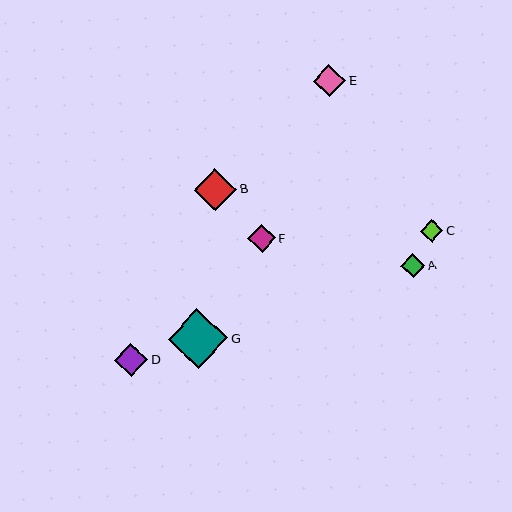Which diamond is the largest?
Diamond G is the largest with a size of approximately 60 pixels.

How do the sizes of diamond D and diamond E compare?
Diamond D and diamond E are approximately the same size.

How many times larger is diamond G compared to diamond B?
Diamond G is approximately 1.4 times the size of diamond B.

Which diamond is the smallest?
Diamond C is the smallest with a size of approximately 23 pixels.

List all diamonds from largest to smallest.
From largest to smallest: G, B, D, E, F, A, C.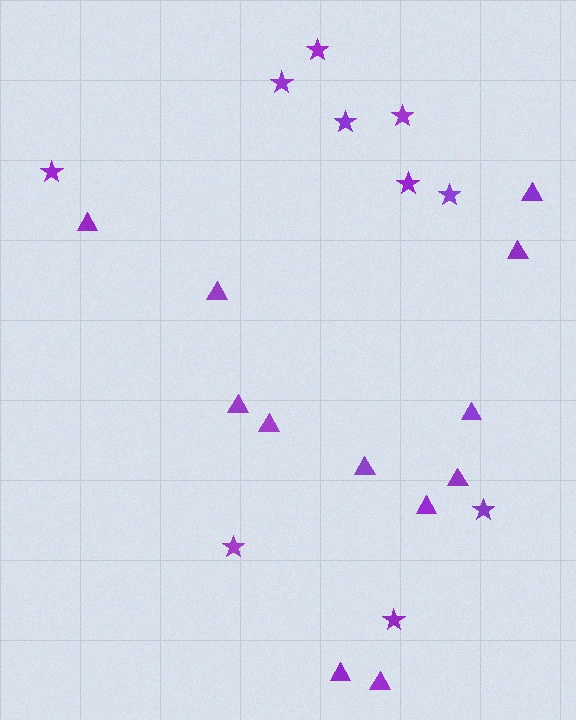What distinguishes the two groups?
There are 2 groups: one group of stars (10) and one group of triangles (12).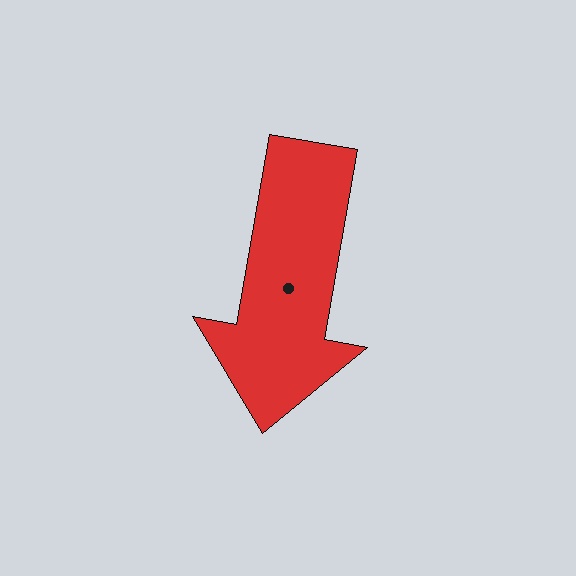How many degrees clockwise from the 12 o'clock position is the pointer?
Approximately 190 degrees.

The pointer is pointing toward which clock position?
Roughly 6 o'clock.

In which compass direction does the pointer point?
South.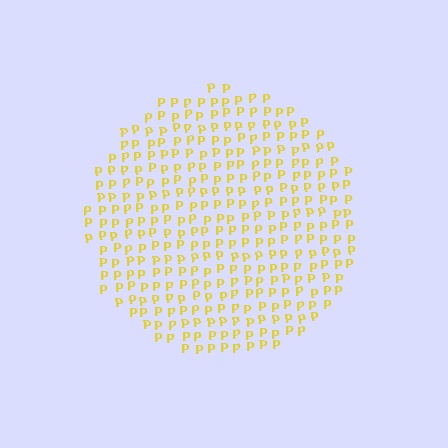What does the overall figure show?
The overall figure shows a circle.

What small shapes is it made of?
It is made of small letter P's.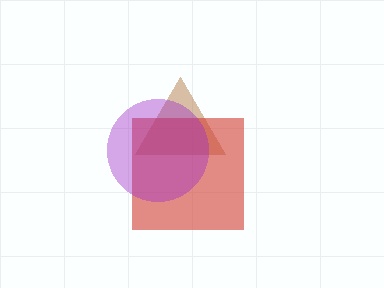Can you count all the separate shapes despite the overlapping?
Yes, there are 3 separate shapes.